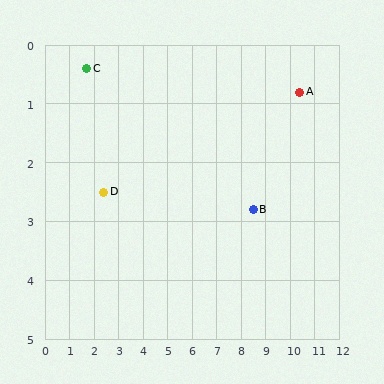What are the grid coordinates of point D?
Point D is at approximately (2.4, 2.5).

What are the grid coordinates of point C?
Point C is at approximately (1.7, 0.4).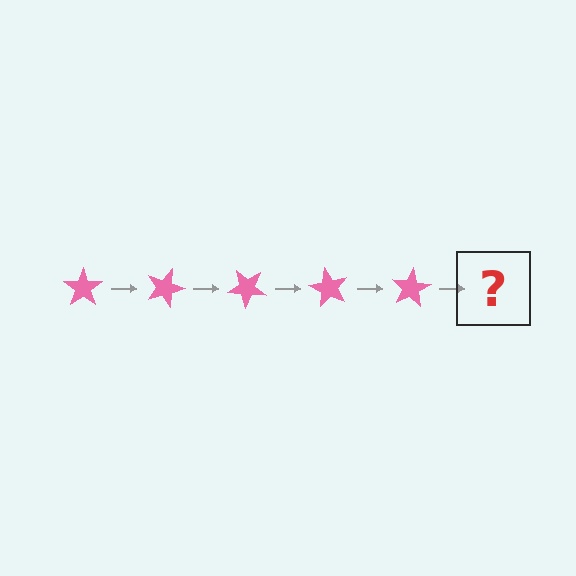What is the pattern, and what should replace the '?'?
The pattern is that the star rotates 20 degrees each step. The '?' should be a pink star rotated 100 degrees.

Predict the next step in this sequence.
The next step is a pink star rotated 100 degrees.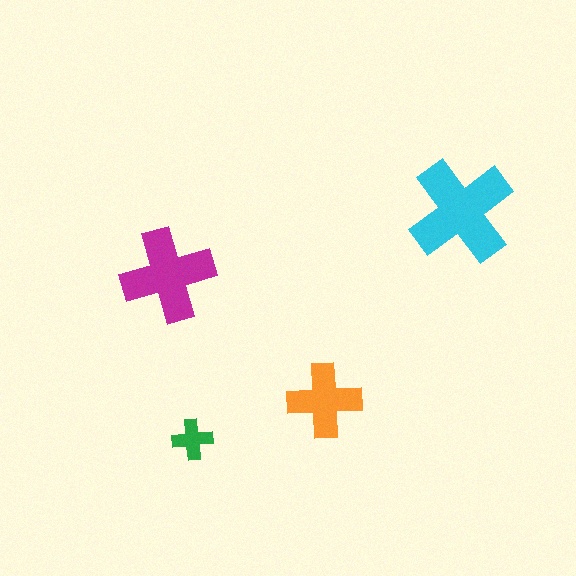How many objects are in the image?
There are 4 objects in the image.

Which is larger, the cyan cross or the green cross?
The cyan one.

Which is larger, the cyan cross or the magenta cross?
The cyan one.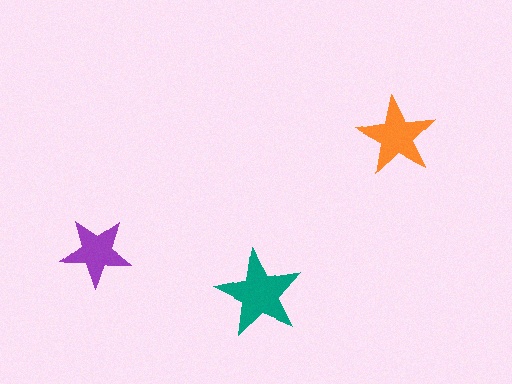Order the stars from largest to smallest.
the teal one, the orange one, the purple one.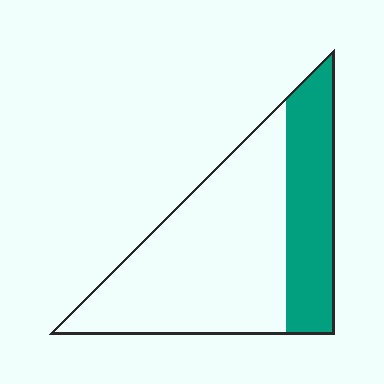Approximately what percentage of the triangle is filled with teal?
Approximately 30%.